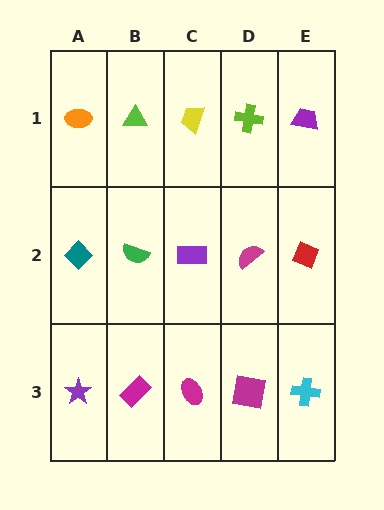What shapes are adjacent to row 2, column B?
A lime triangle (row 1, column B), a magenta rectangle (row 3, column B), a teal diamond (row 2, column A), a purple rectangle (row 2, column C).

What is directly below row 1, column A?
A teal diamond.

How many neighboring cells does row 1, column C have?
3.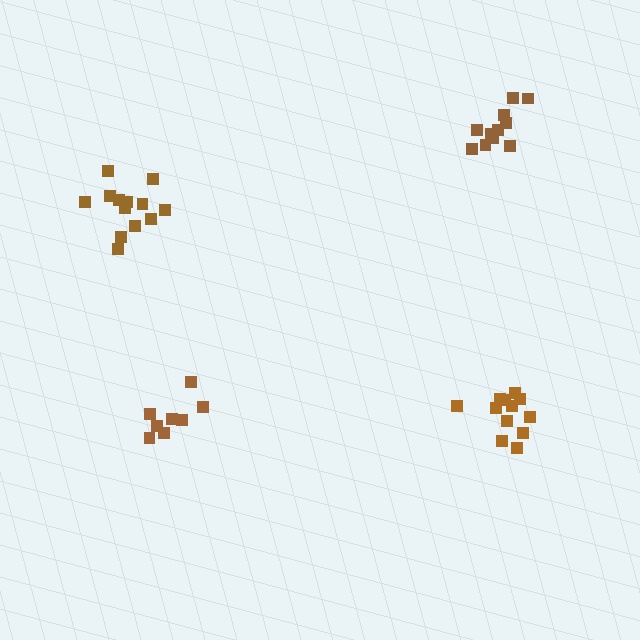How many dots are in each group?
Group 1: 13 dots, Group 2: 8 dots, Group 3: 11 dots, Group 4: 12 dots (44 total).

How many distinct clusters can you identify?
There are 4 distinct clusters.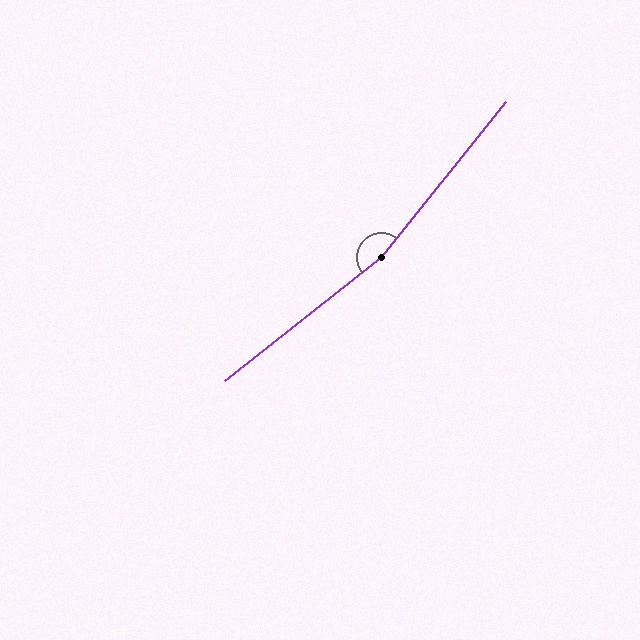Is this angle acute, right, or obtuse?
It is obtuse.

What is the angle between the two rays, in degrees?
Approximately 167 degrees.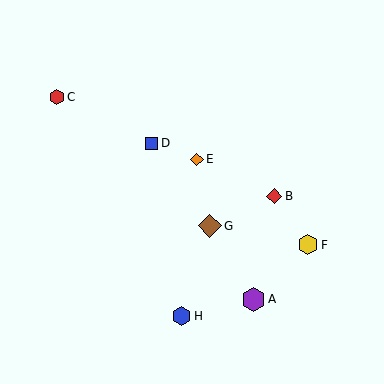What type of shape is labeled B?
Shape B is a red diamond.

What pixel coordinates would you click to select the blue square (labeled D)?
Click at (152, 143) to select the blue square D.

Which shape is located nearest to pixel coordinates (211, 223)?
The brown diamond (labeled G) at (210, 226) is nearest to that location.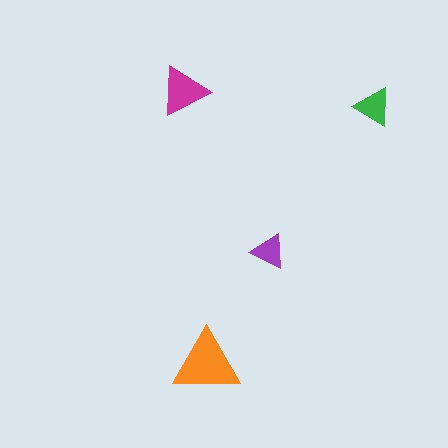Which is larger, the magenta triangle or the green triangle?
The magenta one.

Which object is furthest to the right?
The green triangle is rightmost.